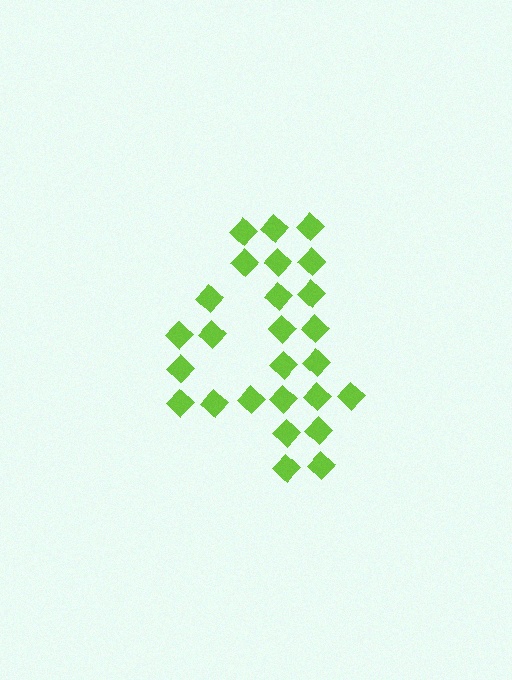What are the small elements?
The small elements are diamonds.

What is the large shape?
The large shape is the digit 4.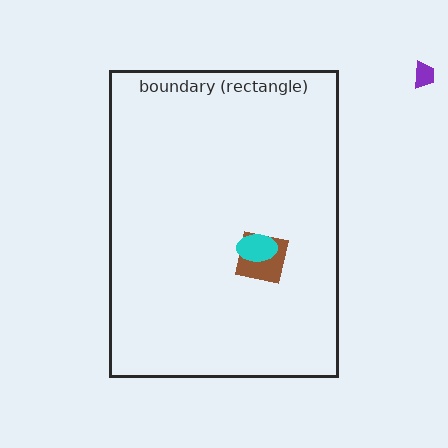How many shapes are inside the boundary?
2 inside, 1 outside.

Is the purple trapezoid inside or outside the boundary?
Outside.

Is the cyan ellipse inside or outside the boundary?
Inside.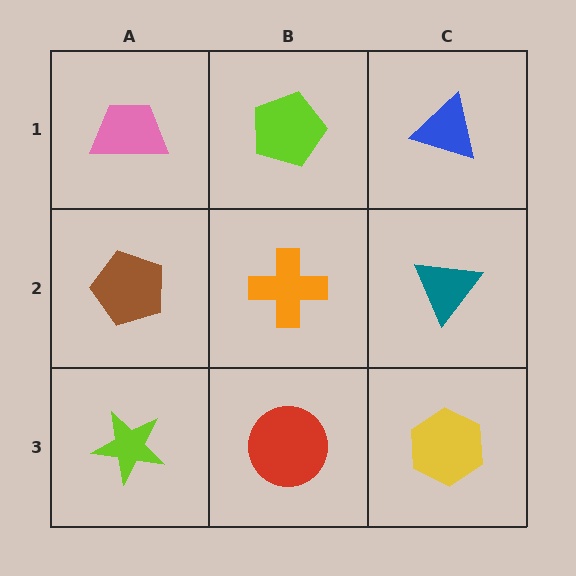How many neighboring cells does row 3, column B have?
3.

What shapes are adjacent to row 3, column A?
A brown pentagon (row 2, column A), a red circle (row 3, column B).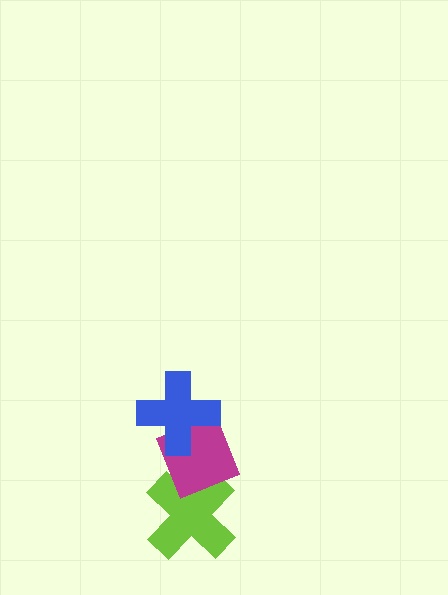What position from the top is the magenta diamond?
The magenta diamond is 2nd from the top.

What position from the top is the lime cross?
The lime cross is 3rd from the top.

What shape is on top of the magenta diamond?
The blue cross is on top of the magenta diamond.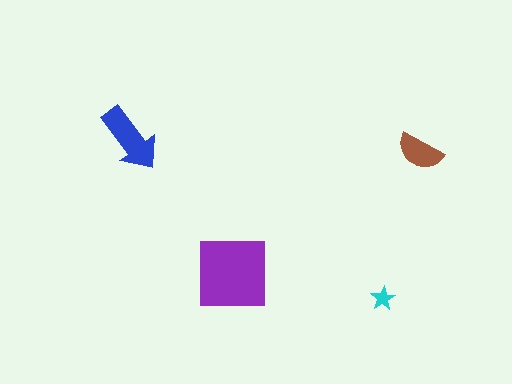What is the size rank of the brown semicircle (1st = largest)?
3rd.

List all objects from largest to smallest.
The purple square, the blue arrow, the brown semicircle, the cyan star.